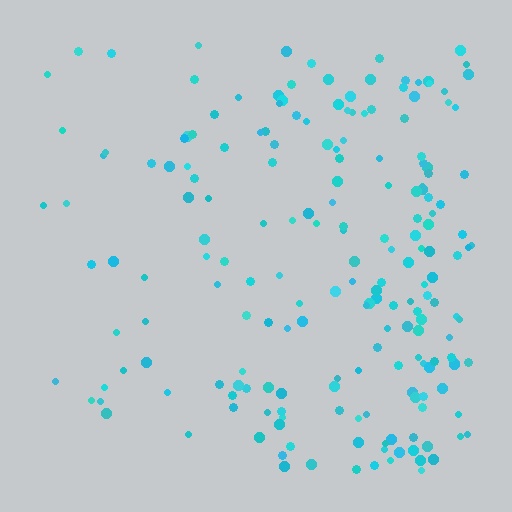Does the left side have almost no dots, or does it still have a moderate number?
Still a moderate number, just noticeably fewer than the right.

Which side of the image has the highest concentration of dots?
The right.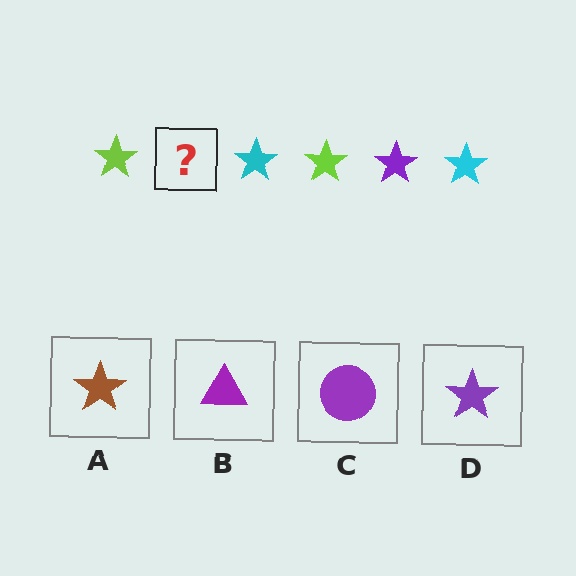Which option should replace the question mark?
Option D.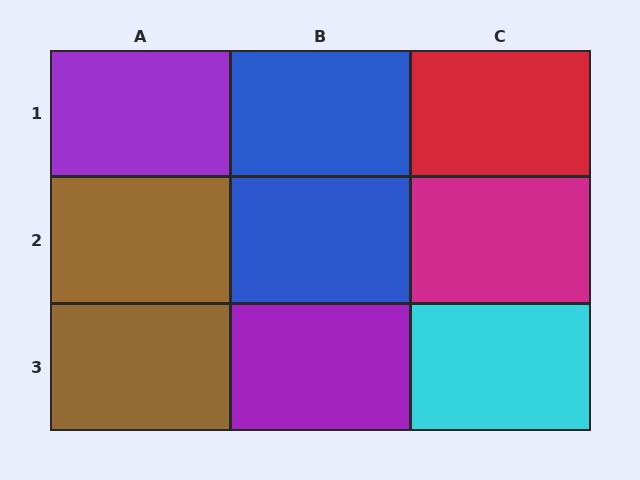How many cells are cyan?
1 cell is cyan.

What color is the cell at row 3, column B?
Purple.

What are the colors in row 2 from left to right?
Brown, blue, magenta.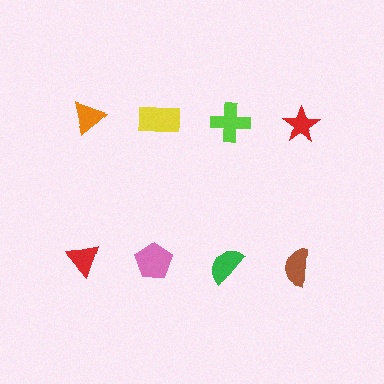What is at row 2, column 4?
A brown semicircle.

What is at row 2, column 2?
A pink pentagon.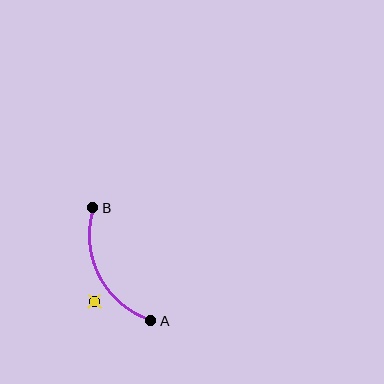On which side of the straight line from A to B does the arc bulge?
The arc bulges to the left of the straight line connecting A and B.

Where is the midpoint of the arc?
The arc midpoint is the point on the curve farthest from the straight line joining A and B. It sits to the left of that line.